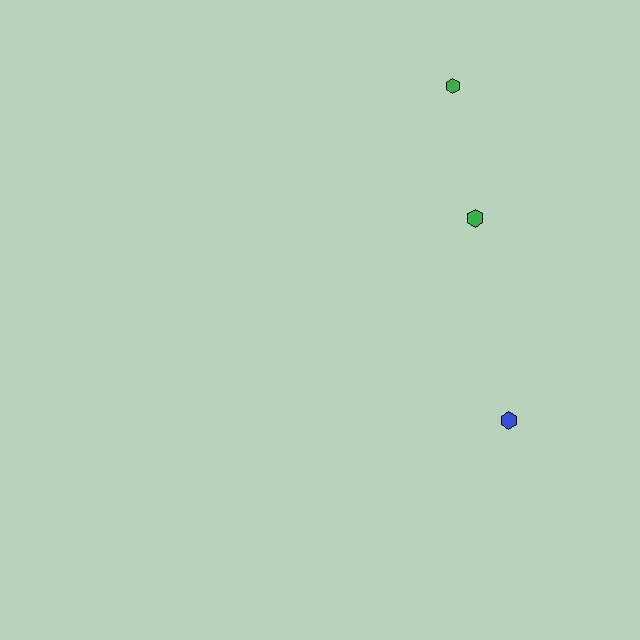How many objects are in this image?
There are 3 objects.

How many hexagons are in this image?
There are 3 hexagons.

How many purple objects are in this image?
There are no purple objects.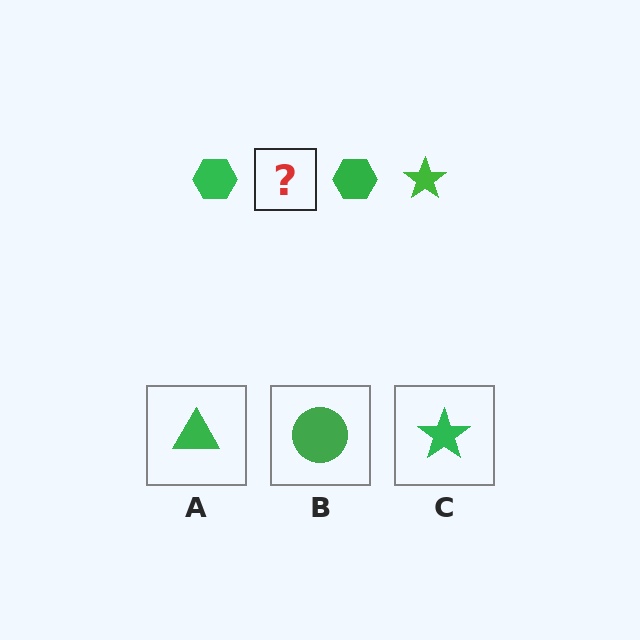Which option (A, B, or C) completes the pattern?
C.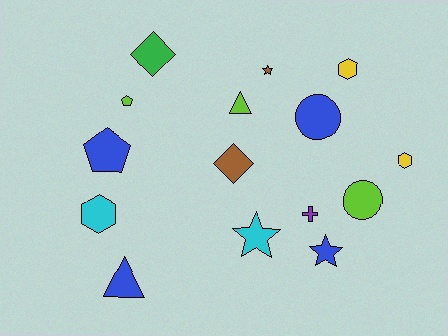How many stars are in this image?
There are 3 stars.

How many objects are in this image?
There are 15 objects.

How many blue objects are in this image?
There are 4 blue objects.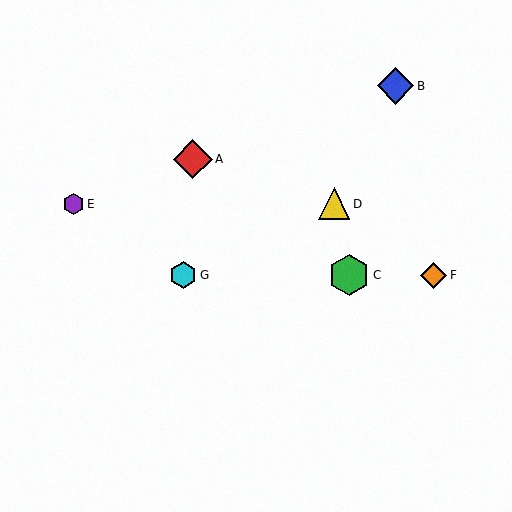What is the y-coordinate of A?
Object A is at y≈159.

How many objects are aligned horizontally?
3 objects (C, F, G) are aligned horizontally.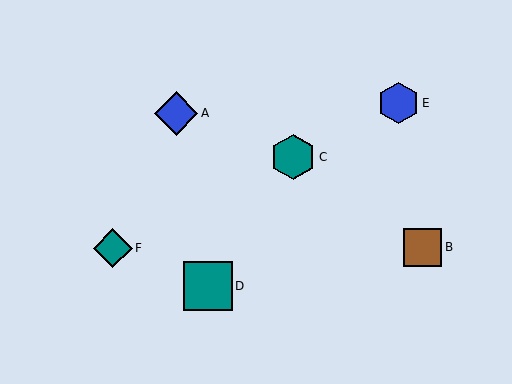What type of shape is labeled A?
Shape A is a blue diamond.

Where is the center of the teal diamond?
The center of the teal diamond is at (113, 248).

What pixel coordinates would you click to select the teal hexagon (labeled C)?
Click at (293, 157) to select the teal hexagon C.